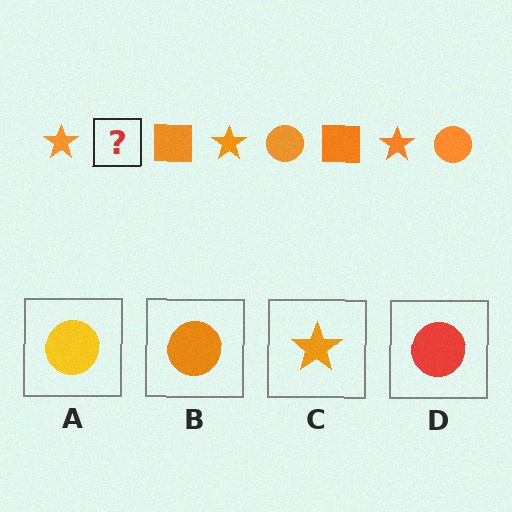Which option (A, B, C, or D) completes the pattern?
B.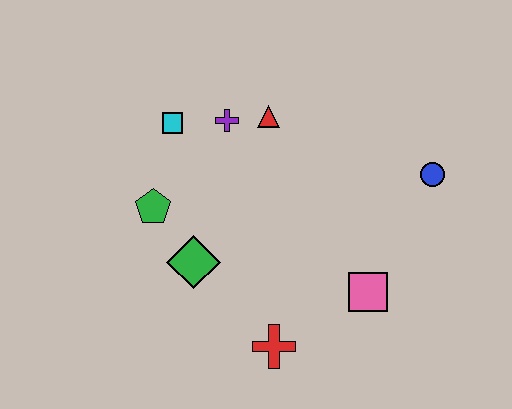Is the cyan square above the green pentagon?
Yes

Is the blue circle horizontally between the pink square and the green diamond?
No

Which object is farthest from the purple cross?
The red cross is farthest from the purple cross.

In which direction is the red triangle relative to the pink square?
The red triangle is above the pink square.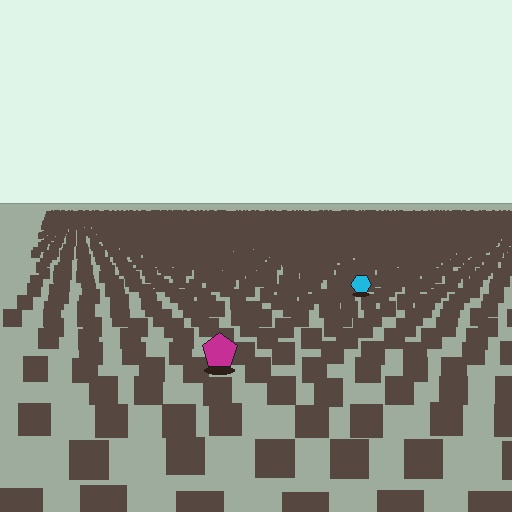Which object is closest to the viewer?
The magenta pentagon is closest. The texture marks near it are larger and more spread out.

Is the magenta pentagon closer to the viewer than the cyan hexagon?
Yes. The magenta pentagon is closer — you can tell from the texture gradient: the ground texture is coarser near it.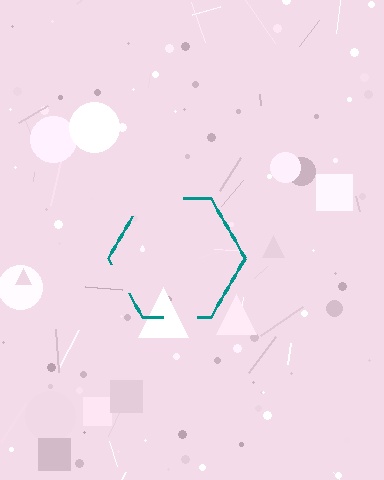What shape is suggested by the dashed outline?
The dashed outline suggests a hexagon.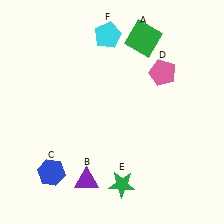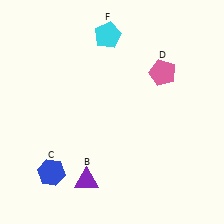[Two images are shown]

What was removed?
The green square (A), the green star (E) were removed in Image 2.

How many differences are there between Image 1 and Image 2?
There are 2 differences between the two images.